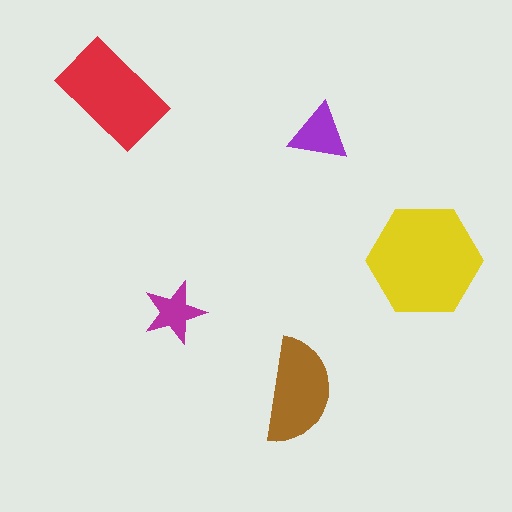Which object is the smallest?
The magenta star.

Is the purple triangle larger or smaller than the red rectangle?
Smaller.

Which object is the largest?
The yellow hexagon.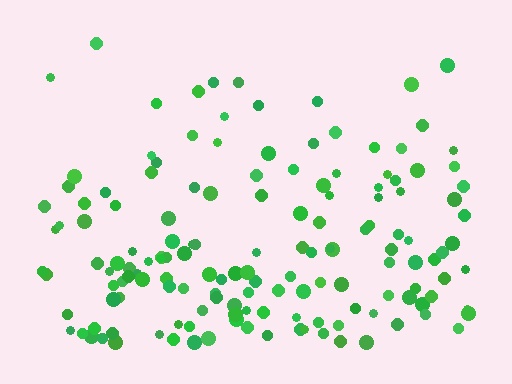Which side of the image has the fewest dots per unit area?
The top.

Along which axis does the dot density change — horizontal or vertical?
Vertical.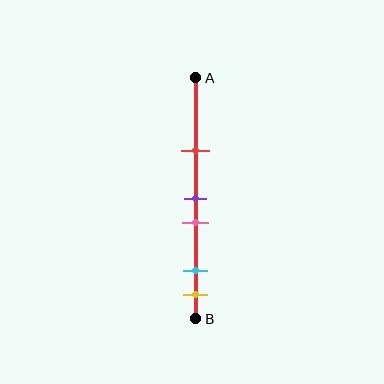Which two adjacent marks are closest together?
The purple and pink marks are the closest adjacent pair.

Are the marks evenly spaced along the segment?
No, the marks are not evenly spaced.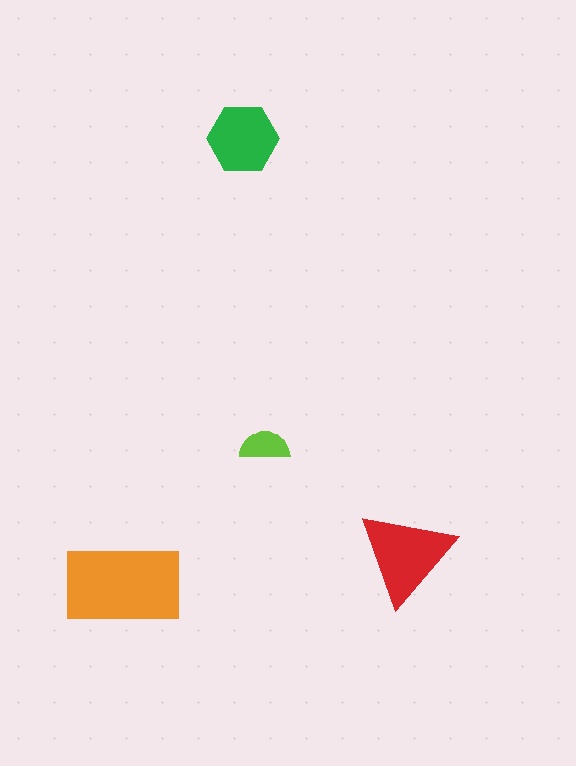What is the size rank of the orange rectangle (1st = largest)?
1st.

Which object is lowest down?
The orange rectangle is bottommost.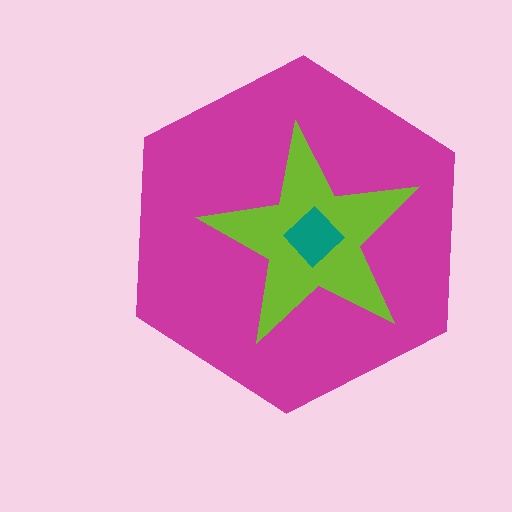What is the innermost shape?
The teal diamond.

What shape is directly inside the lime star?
The teal diamond.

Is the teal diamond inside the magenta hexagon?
Yes.